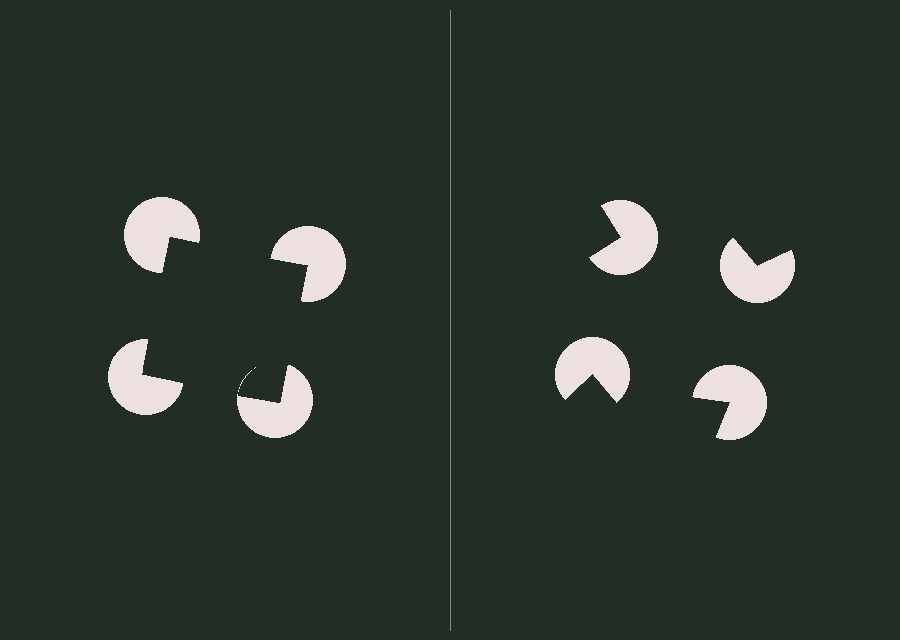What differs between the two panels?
The pac-man discs are positioned identically on both sides; only the wedge orientations differ. On the left they align to a square; on the right they are misaligned.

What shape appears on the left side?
An illusory square.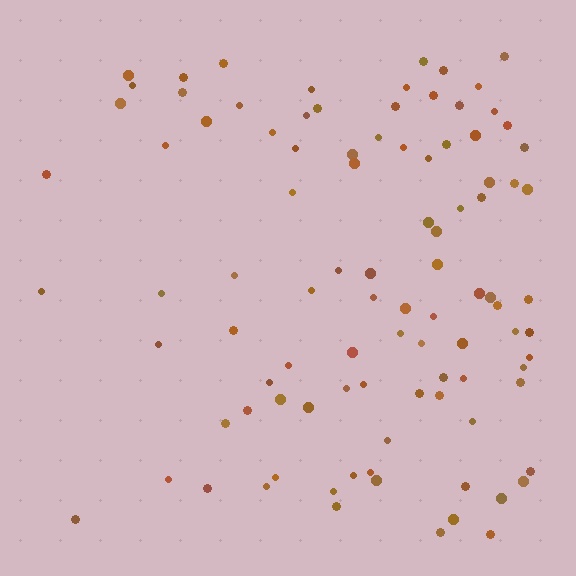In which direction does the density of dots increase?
From left to right, with the right side densest.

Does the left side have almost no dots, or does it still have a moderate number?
Still a moderate number, just noticeably fewer than the right.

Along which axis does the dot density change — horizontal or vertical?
Horizontal.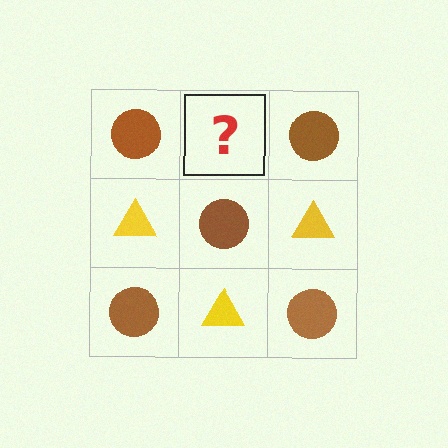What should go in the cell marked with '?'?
The missing cell should contain a yellow triangle.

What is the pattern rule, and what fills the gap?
The rule is that it alternates brown circle and yellow triangle in a checkerboard pattern. The gap should be filled with a yellow triangle.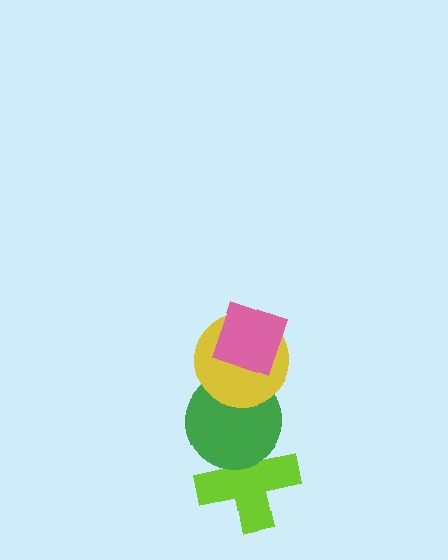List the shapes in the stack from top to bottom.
From top to bottom: the pink diamond, the yellow circle, the green circle, the lime cross.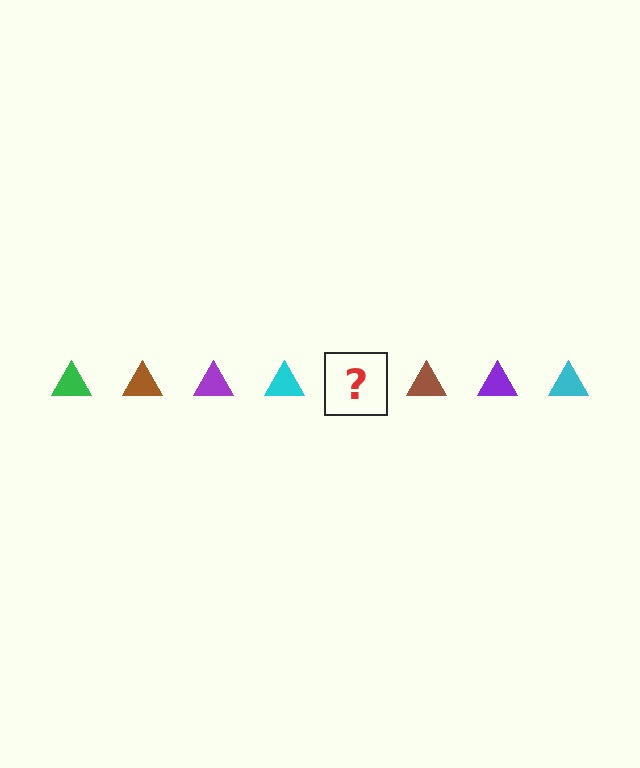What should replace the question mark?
The question mark should be replaced with a green triangle.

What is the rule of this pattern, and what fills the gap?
The rule is that the pattern cycles through green, brown, purple, cyan triangles. The gap should be filled with a green triangle.